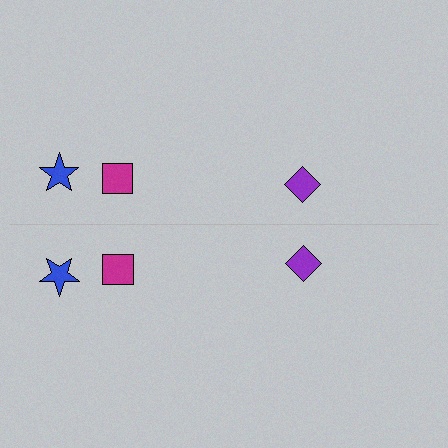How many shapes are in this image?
There are 6 shapes in this image.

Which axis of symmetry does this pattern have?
The pattern has a horizontal axis of symmetry running through the center of the image.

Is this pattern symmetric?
Yes, this pattern has bilateral (reflection) symmetry.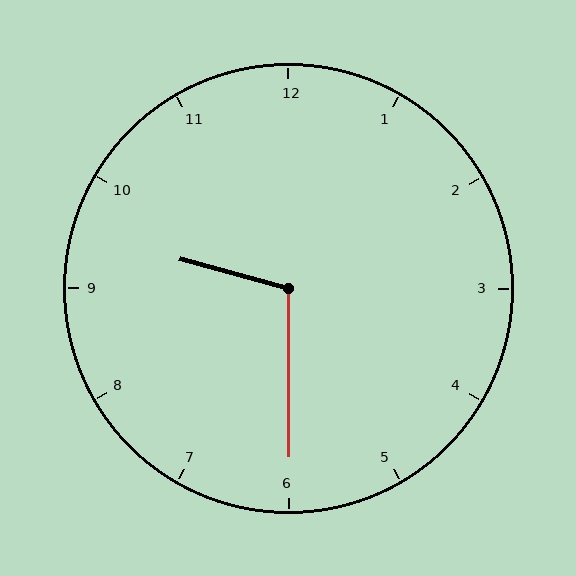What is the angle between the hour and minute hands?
Approximately 105 degrees.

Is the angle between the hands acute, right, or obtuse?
It is obtuse.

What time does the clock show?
9:30.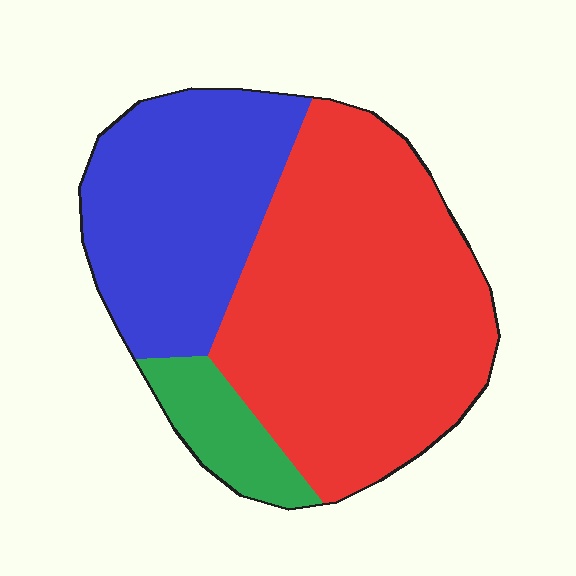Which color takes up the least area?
Green, at roughly 10%.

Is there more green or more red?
Red.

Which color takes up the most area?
Red, at roughly 55%.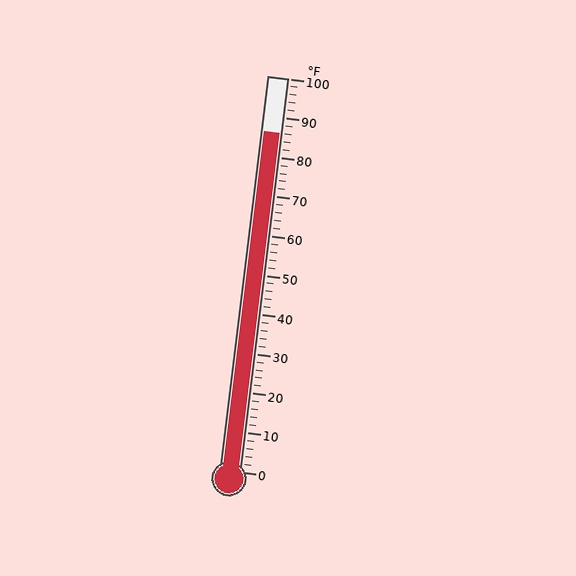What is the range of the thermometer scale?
The thermometer scale ranges from 0°F to 100°F.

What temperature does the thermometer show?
The thermometer shows approximately 86°F.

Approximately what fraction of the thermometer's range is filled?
The thermometer is filled to approximately 85% of its range.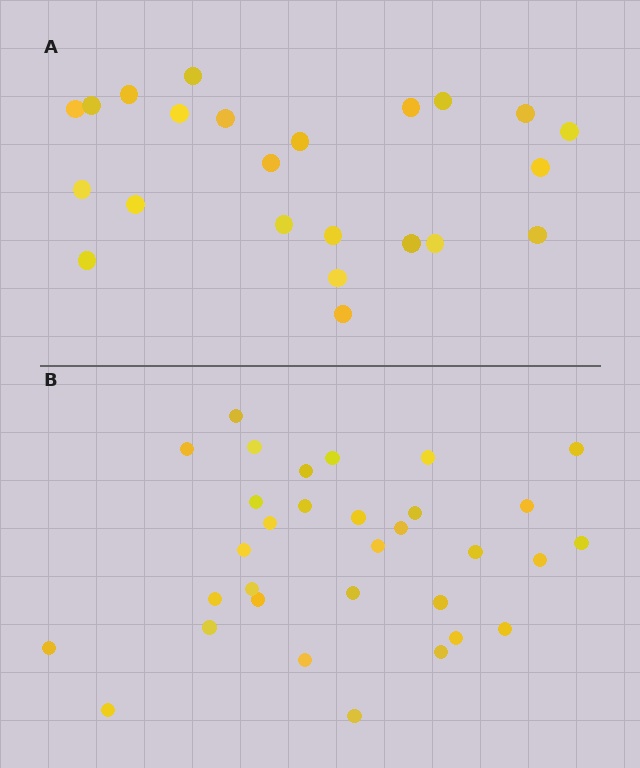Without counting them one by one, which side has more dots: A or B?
Region B (the bottom region) has more dots.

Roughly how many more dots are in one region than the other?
Region B has roughly 8 or so more dots than region A.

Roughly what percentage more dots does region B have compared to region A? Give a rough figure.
About 40% more.